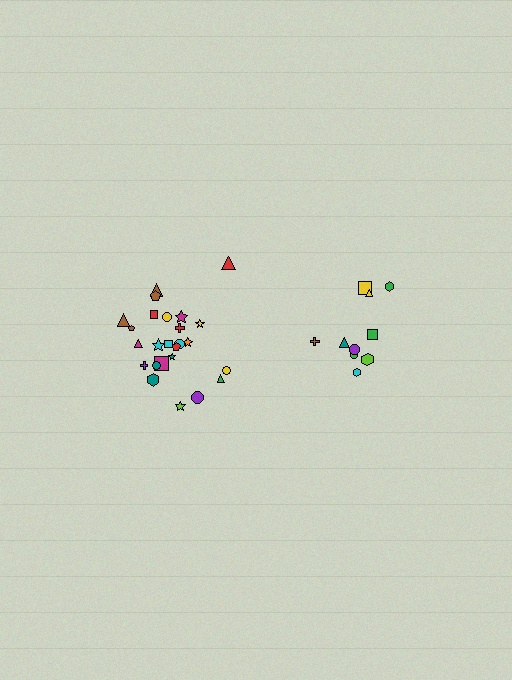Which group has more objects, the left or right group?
The left group.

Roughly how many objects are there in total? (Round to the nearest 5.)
Roughly 35 objects in total.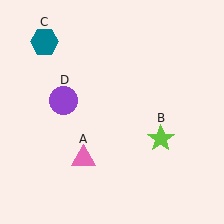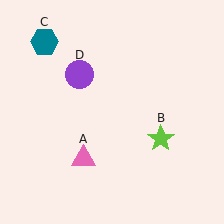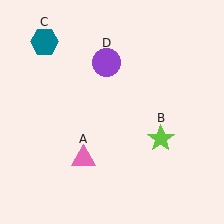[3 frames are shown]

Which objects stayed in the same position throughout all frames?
Pink triangle (object A) and lime star (object B) and teal hexagon (object C) remained stationary.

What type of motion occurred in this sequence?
The purple circle (object D) rotated clockwise around the center of the scene.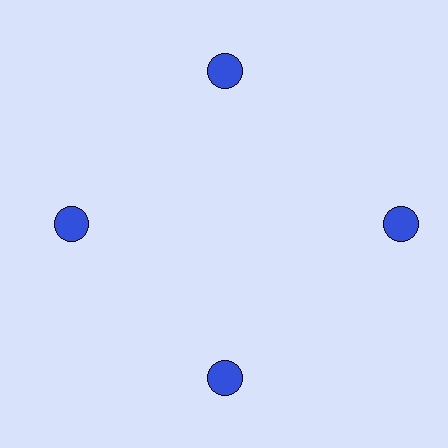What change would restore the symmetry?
The symmetry would be restored by moving it inward, back onto the ring so that all 4 circles sit at equal angles and equal distance from the center.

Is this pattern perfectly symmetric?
No. The 4 blue circles are arranged in a ring, but one element near the 3 o'clock position is pushed outward from the center, breaking the 4-fold rotational symmetry.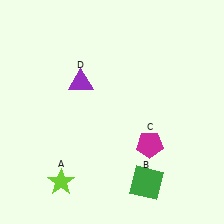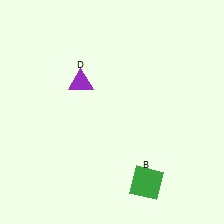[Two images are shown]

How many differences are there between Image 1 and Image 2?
There are 2 differences between the two images.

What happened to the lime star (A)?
The lime star (A) was removed in Image 2. It was in the bottom-left area of Image 1.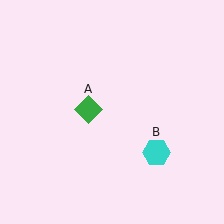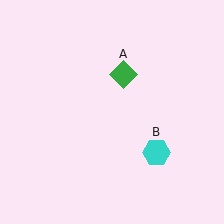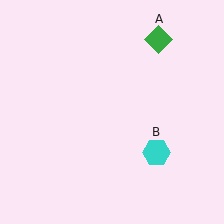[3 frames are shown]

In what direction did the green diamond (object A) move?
The green diamond (object A) moved up and to the right.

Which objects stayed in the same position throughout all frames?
Cyan hexagon (object B) remained stationary.